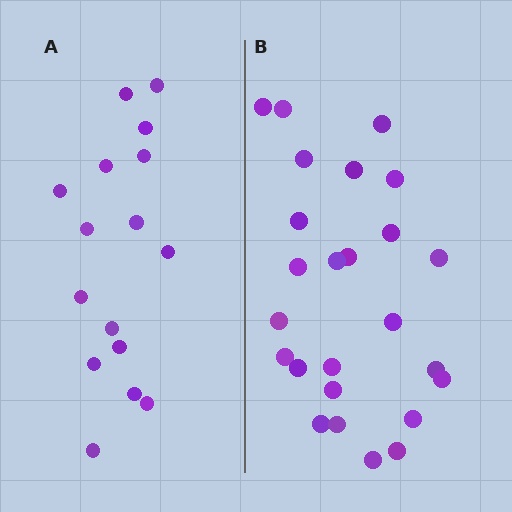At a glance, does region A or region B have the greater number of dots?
Region B (the right region) has more dots.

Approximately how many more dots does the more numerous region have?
Region B has roughly 8 or so more dots than region A.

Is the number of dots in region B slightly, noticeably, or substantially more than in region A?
Region B has substantially more. The ratio is roughly 1.6 to 1.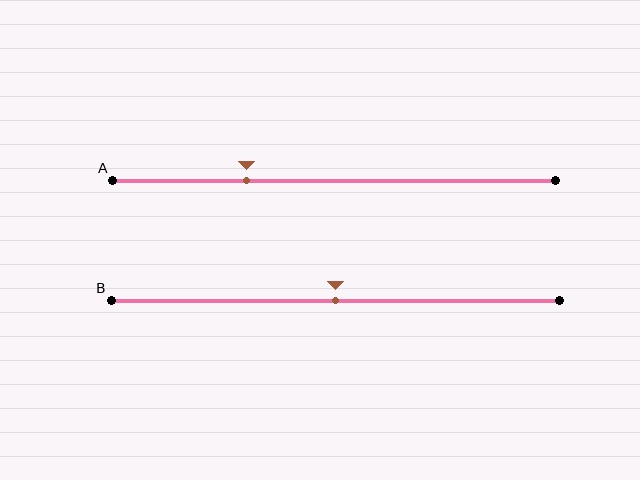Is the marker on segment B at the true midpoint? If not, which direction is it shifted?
Yes, the marker on segment B is at the true midpoint.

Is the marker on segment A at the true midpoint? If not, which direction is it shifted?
No, the marker on segment A is shifted to the left by about 20% of the segment length.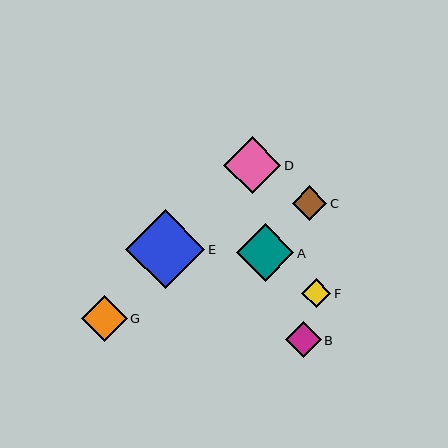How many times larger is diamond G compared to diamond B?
Diamond G is approximately 1.3 times the size of diamond B.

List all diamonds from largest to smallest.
From largest to smallest: E, A, D, G, B, C, F.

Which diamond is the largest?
Diamond E is the largest with a size of approximately 79 pixels.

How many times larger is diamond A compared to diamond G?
Diamond A is approximately 1.3 times the size of diamond G.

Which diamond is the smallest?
Diamond F is the smallest with a size of approximately 29 pixels.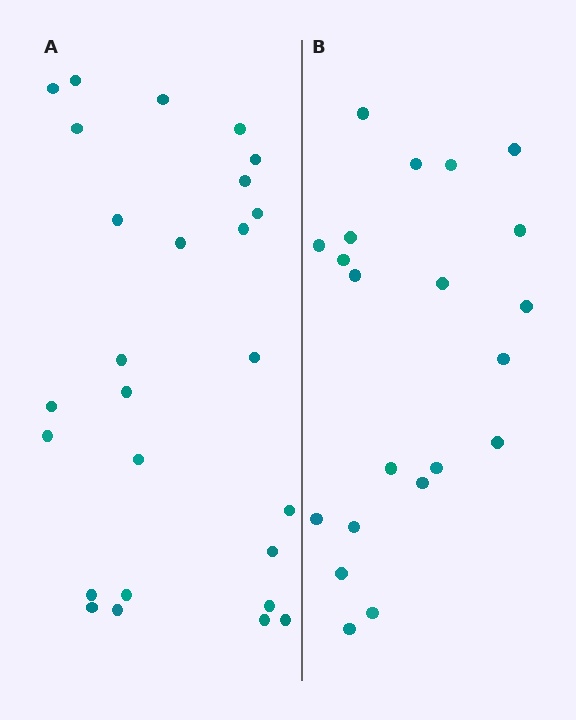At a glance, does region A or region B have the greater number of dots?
Region A (the left region) has more dots.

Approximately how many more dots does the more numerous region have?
Region A has about 5 more dots than region B.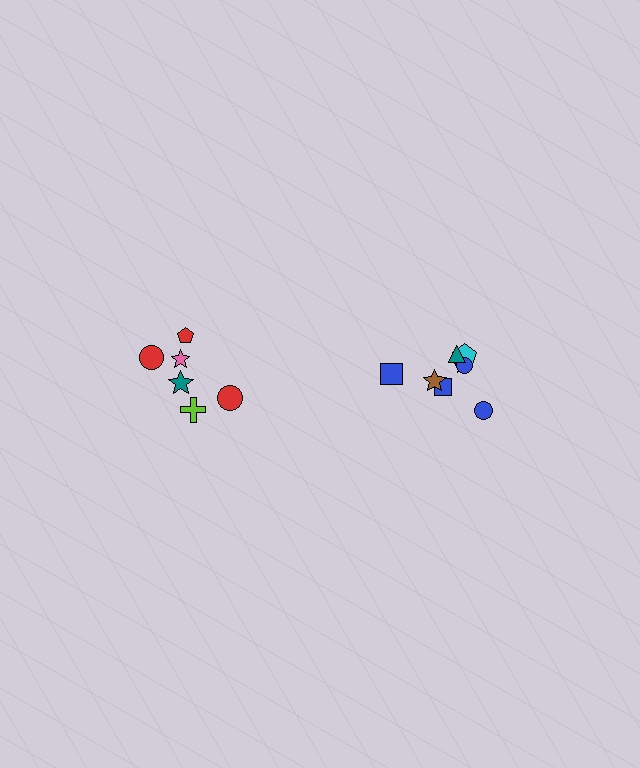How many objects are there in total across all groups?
There are 14 objects.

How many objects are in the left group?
There are 6 objects.